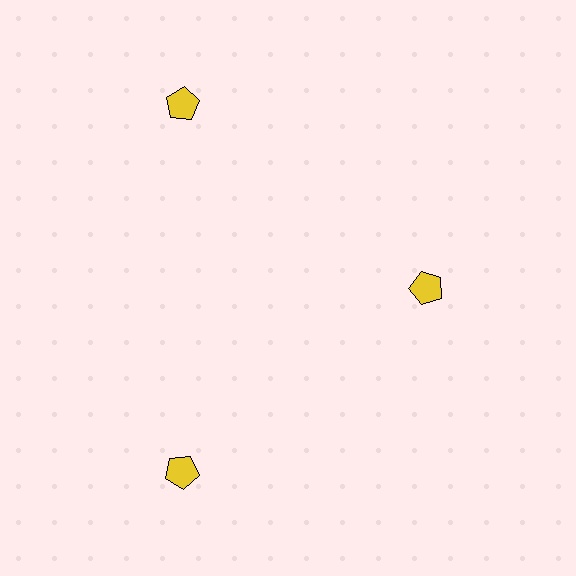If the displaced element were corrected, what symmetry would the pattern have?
It would have 3-fold rotational symmetry — the pattern would map onto itself every 120 degrees.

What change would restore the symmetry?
The symmetry would be restored by moving it outward, back onto the ring so that all 3 pentagons sit at equal angles and equal distance from the center.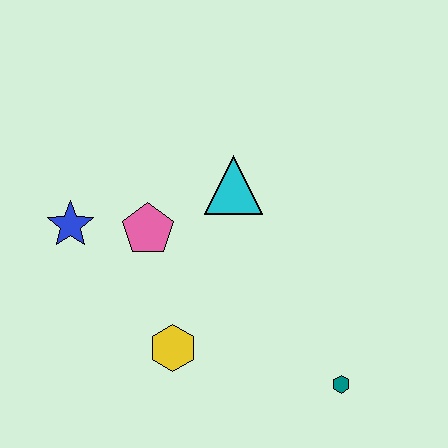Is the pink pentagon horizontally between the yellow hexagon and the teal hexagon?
No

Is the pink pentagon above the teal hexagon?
Yes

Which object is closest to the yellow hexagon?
The pink pentagon is closest to the yellow hexagon.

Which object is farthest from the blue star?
The teal hexagon is farthest from the blue star.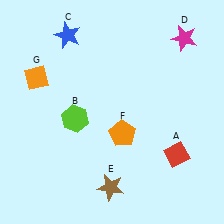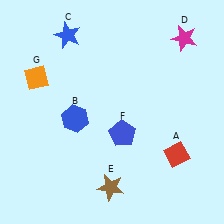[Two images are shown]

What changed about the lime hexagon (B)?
In Image 1, B is lime. In Image 2, it changed to blue.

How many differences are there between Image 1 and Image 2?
There are 2 differences between the two images.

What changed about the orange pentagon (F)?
In Image 1, F is orange. In Image 2, it changed to blue.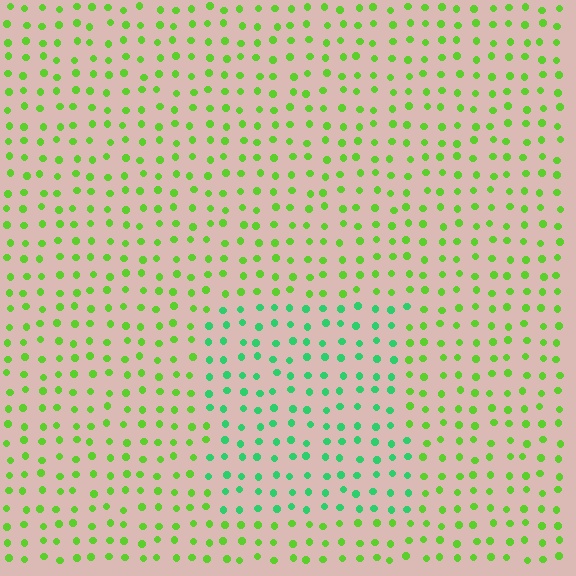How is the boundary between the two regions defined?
The boundary is defined purely by a slight shift in hue (about 41 degrees). Spacing, size, and orientation are identical on both sides.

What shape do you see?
I see a rectangle.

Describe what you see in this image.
The image is filled with small lime elements in a uniform arrangement. A rectangle-shaped region is visible where the elements are tinted to a slightly different hue, forming a subtle color boundary.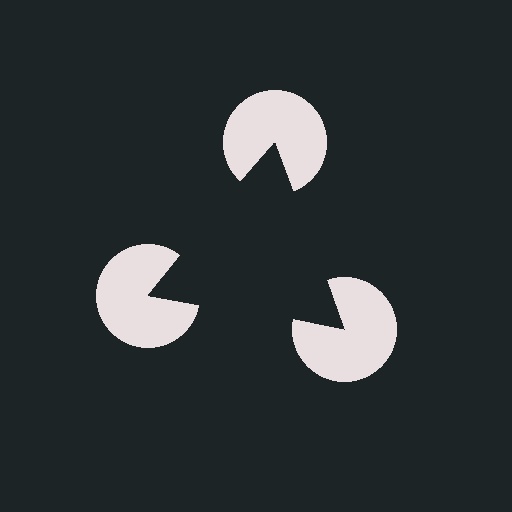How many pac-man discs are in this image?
There are 3 — one at each vertex of the illusory triangle.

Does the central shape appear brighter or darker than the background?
It typically appears slightly darker than the background, even though no actual brightness change is drawn.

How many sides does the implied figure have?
3 sides.